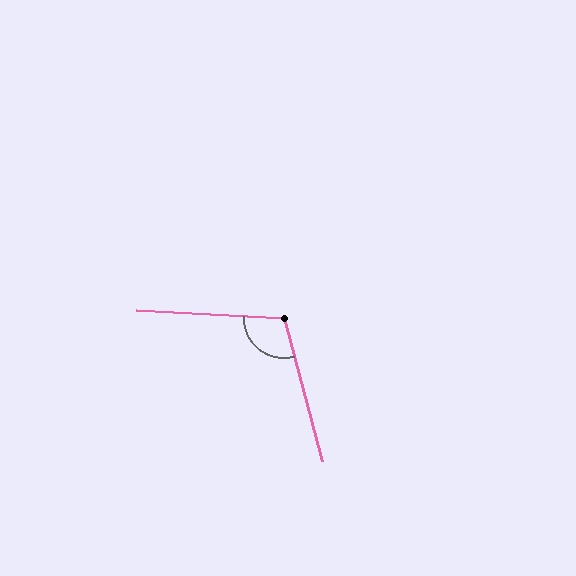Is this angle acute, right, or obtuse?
It is obtuse.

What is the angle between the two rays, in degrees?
Approximately 108 degrees.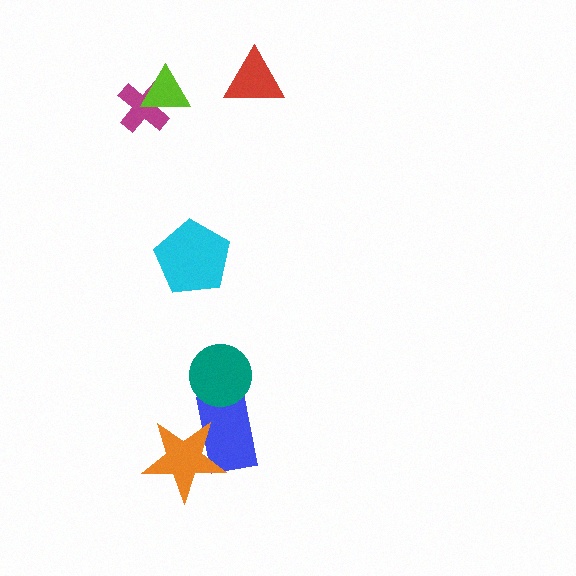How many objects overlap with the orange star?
1 object overlaps with the orange star.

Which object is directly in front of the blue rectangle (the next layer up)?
The orange star is directly in front of the blue rectangle.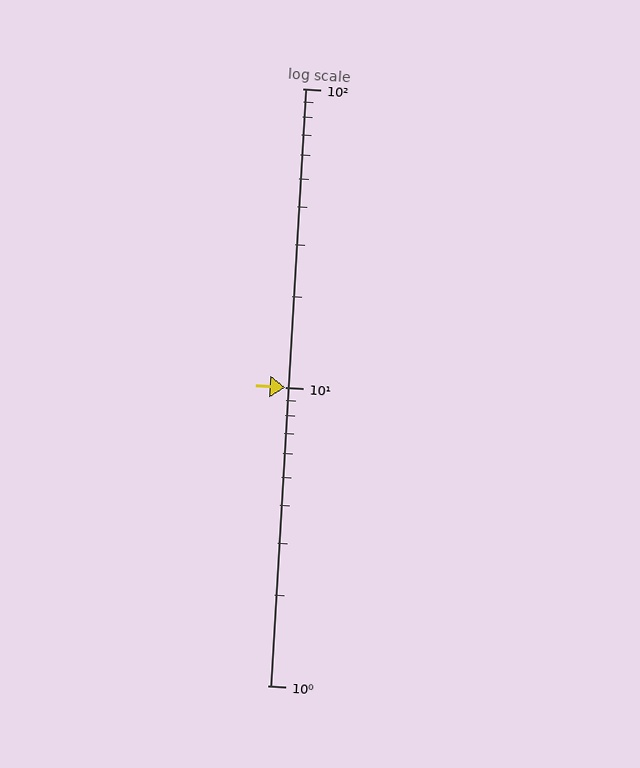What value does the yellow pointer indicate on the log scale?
The pointer indicates approximately 10.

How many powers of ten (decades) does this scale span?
The scale spans 2 decades, from 1 to 100.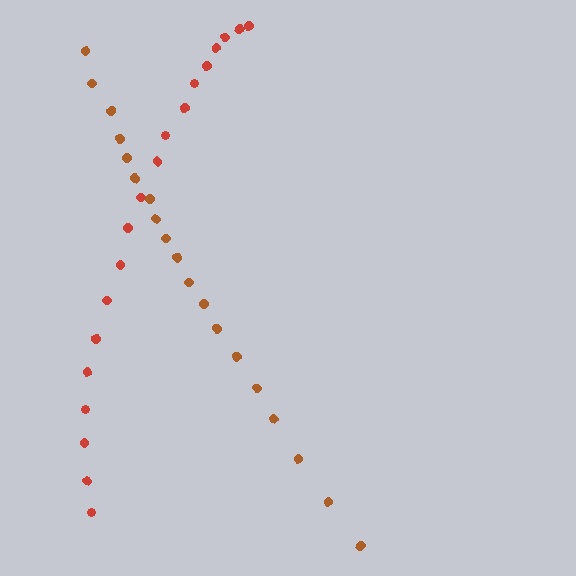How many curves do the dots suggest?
There are 2 distinct paths.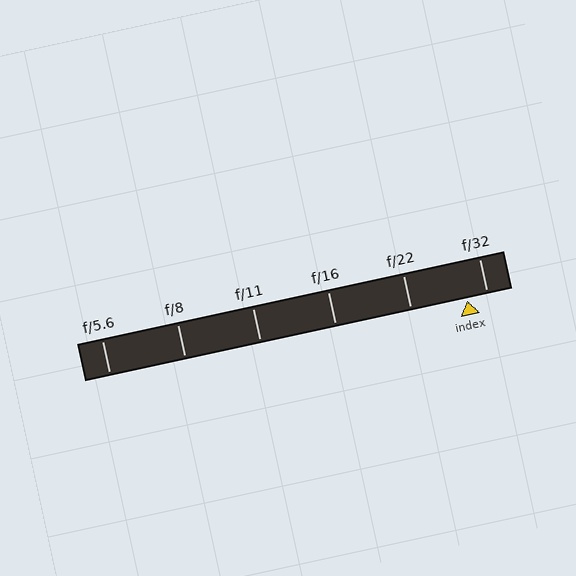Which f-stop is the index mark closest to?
The index mark is closest to f/32.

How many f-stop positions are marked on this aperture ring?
There are 6 f-stop positions marked.